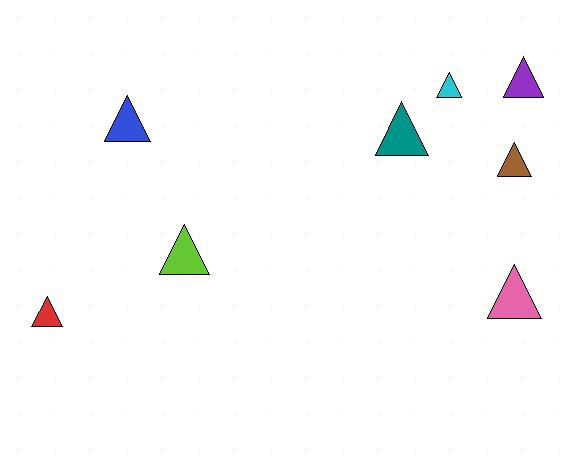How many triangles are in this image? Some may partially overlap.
There are 8 triangles.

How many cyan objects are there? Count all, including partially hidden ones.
There is 1 cyan object.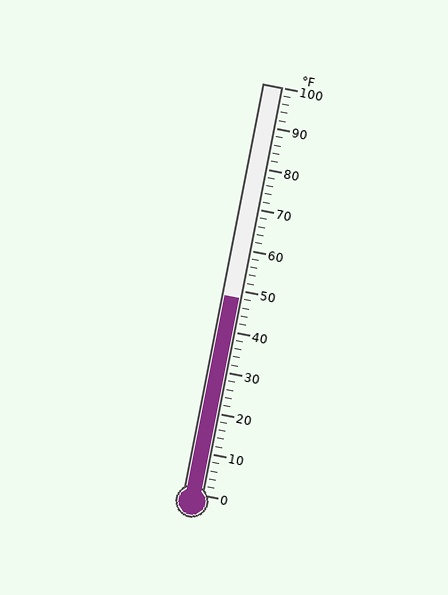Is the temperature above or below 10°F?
The temperature is above 10°F.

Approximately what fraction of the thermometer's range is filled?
The thermometer is filled to approximately 50% of its range.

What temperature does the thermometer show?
The thermometer shows approximately 48°F.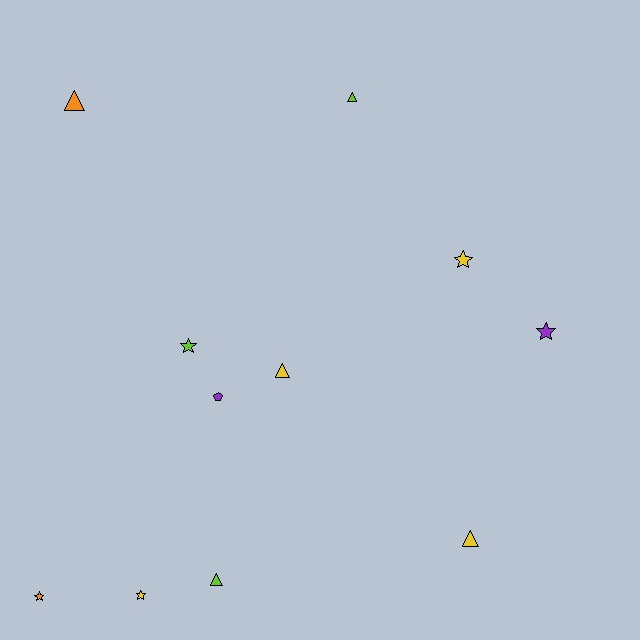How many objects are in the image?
There are 11 objects.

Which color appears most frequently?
Yellow, with 4 objects.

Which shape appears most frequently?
Star, with 5 objects.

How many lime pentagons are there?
There are no lime pentagons.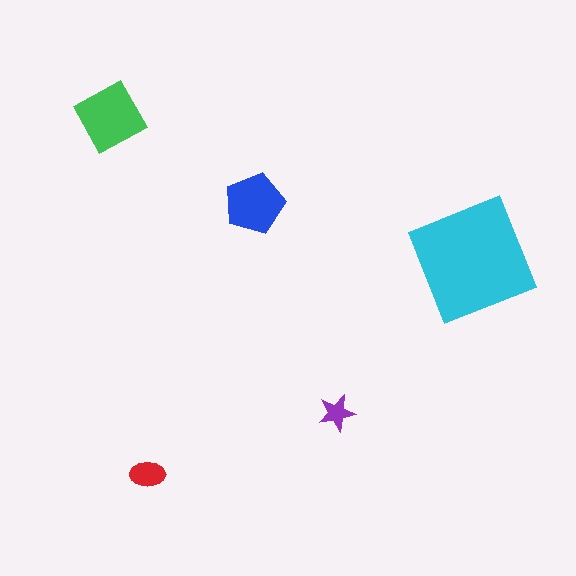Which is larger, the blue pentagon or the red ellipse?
The blue pentagon.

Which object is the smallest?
The purple star.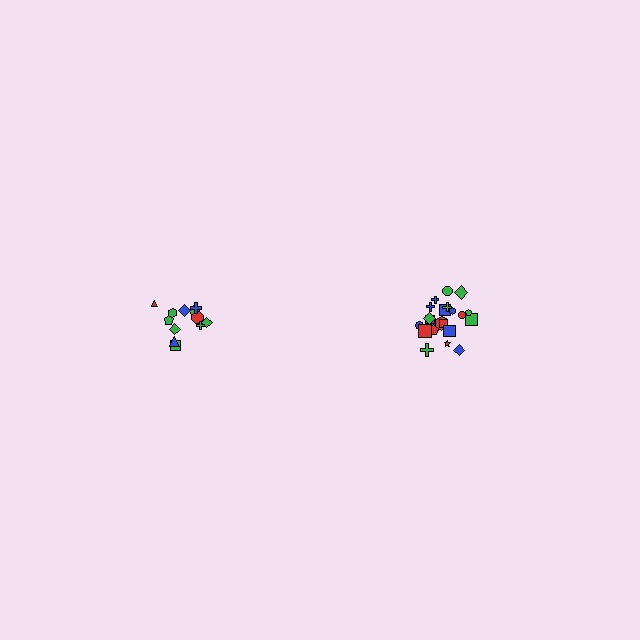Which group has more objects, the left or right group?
The right group.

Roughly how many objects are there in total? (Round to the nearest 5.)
Roughly 35 objects in total.